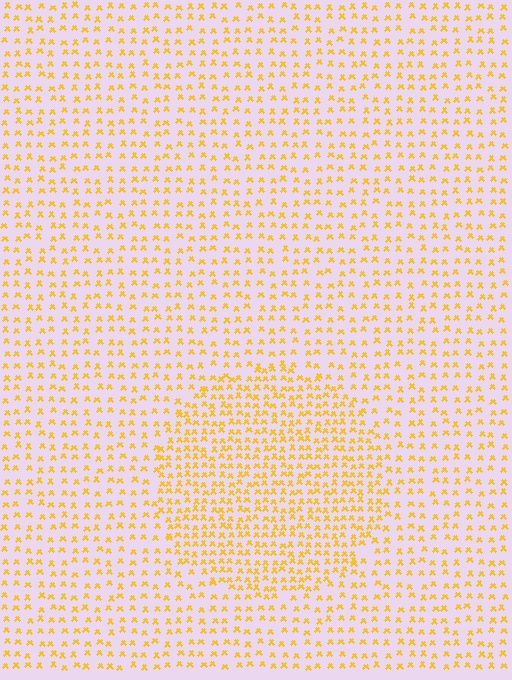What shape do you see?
I see a circle.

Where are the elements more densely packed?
The elements are more densely packed inside the circle boundary.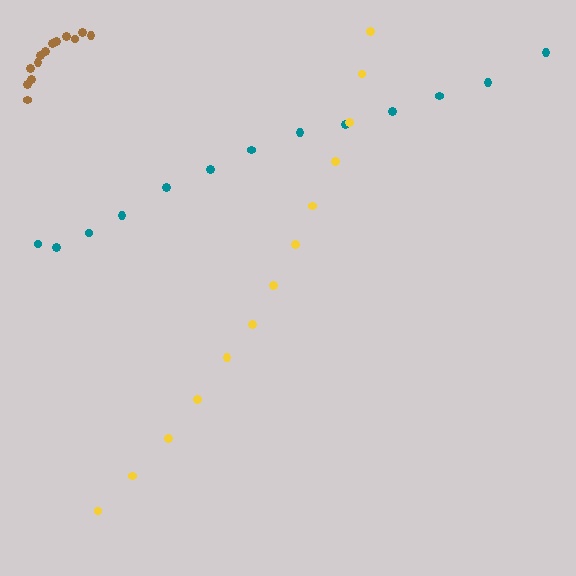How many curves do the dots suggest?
There are 3 distinct paths.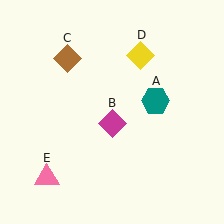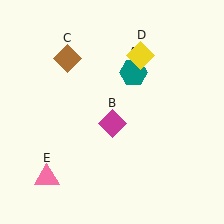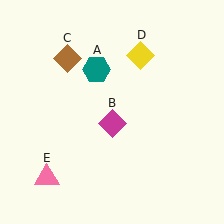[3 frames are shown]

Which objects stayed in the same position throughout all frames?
Magenta diamond (object B) and brown diamond (object C) and yellow diamond (object D) and pink triangle (object E) remained stationary.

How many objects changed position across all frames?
1 object changed position: teal hexagon (object A).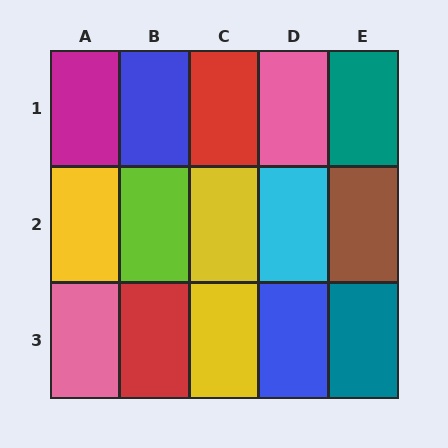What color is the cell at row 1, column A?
Magenta.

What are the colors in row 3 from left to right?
Pink, red, yellow, blue, teal.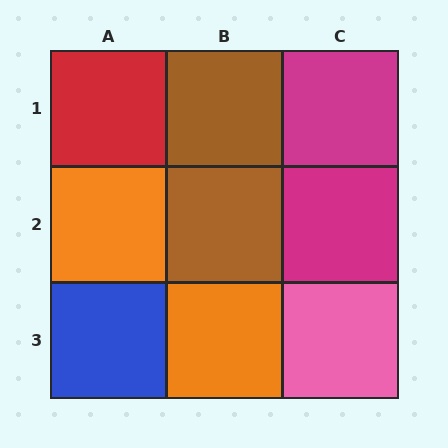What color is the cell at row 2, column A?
Orange.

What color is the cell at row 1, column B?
Brown.